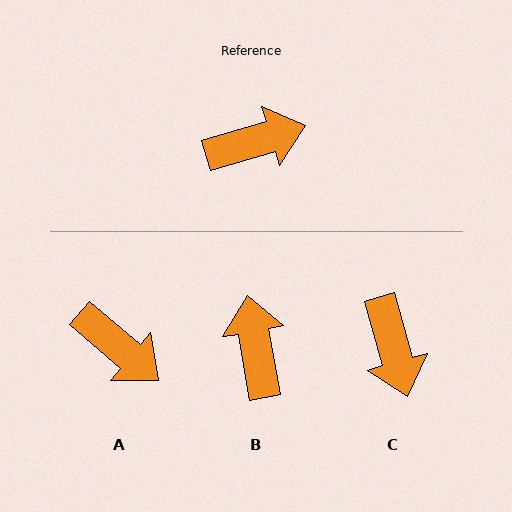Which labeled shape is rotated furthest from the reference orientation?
C, about 91 degrees away.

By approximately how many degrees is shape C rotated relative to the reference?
Approximately 91 degrees clockwise.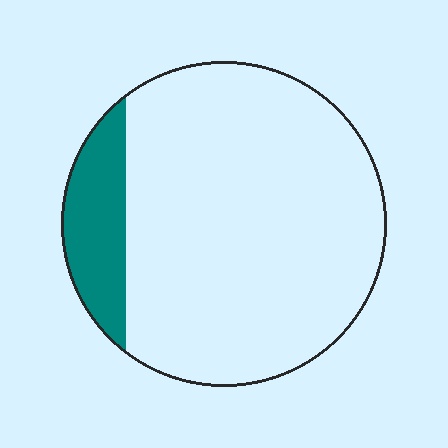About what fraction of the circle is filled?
About one eighth (1/8).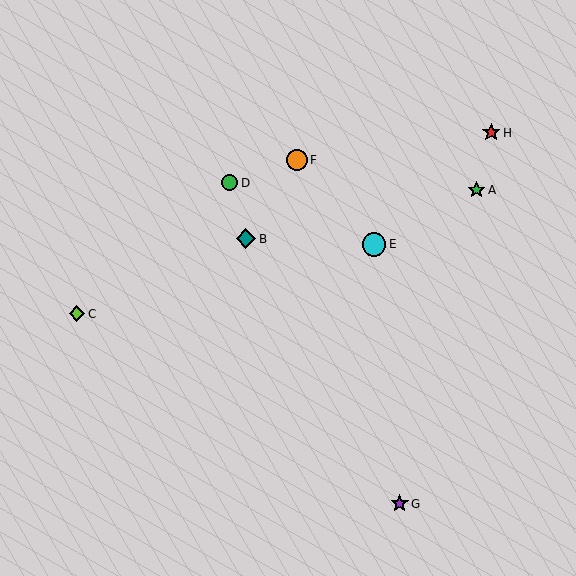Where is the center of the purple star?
The center of the purple star is at (400, 504).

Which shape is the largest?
The cyan circle (labeled E) is the largest.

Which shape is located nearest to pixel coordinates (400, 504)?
The purple star (labeled G) at (400, 504) is nearest to that location.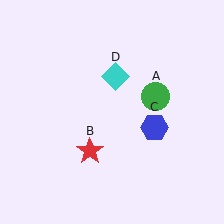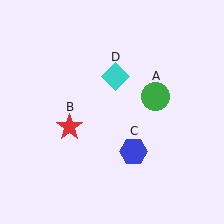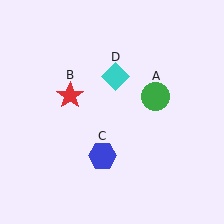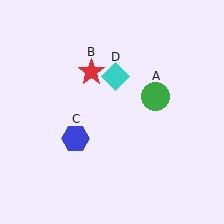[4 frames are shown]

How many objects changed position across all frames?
2 objects changed position: red star (object B), blue hexagon (object C).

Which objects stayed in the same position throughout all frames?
Green circle (object A) and cyan diamond (object D) remained stationary.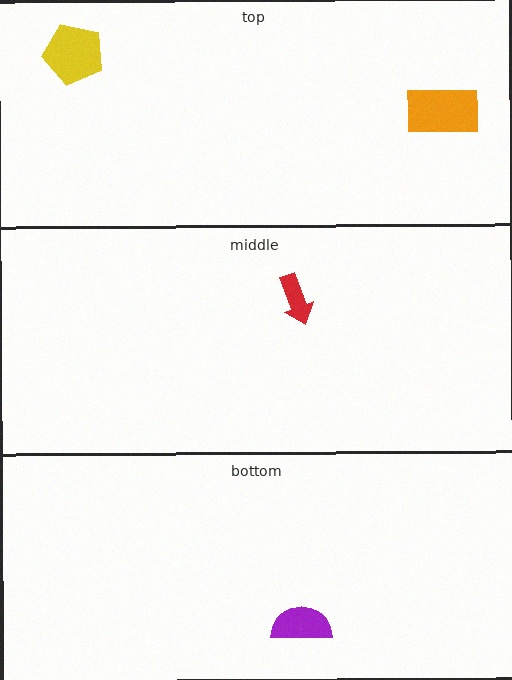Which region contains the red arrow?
The middle region.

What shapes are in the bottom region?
The purple semicircle.